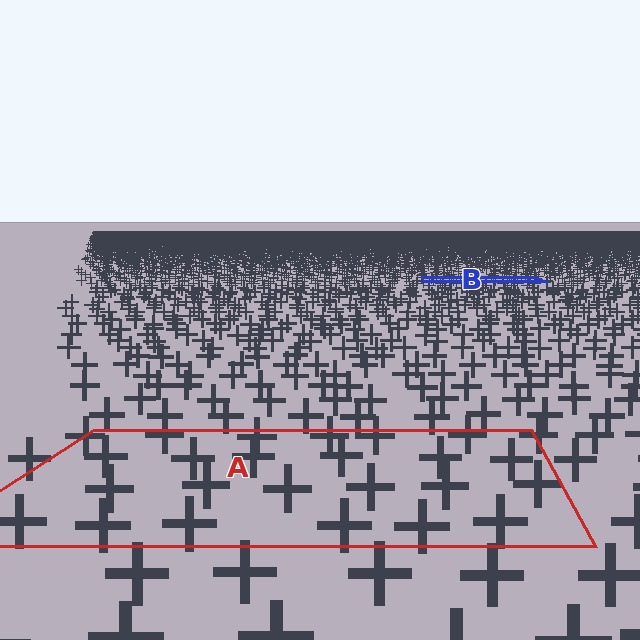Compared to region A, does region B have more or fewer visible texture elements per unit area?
Region B has more texture elements per unit area — they are packed more densely because it is farther away.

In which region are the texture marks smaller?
The texture marks are smaller in region B, because it is farther away.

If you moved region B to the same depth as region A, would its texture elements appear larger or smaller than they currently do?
They would appear larger. At a closer depth, the same texture elements are projected at a bigger on-screen size.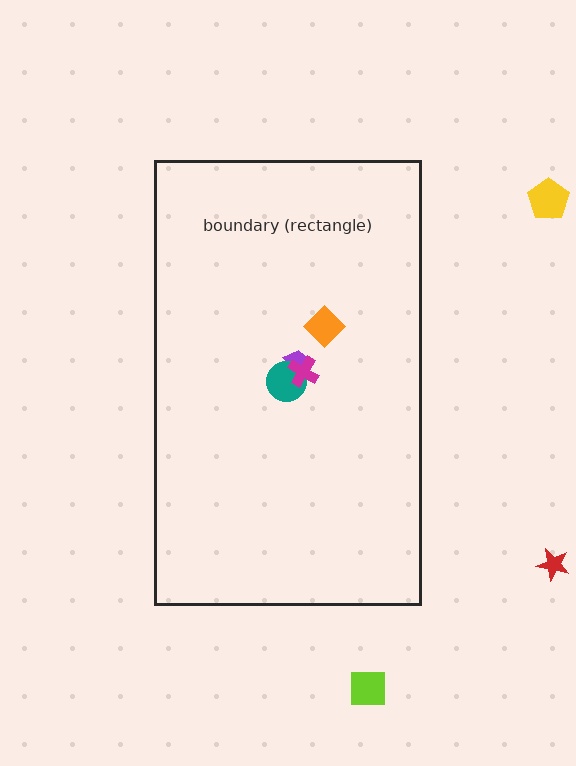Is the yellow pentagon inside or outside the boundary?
Outside.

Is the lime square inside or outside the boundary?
Outside.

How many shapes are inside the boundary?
4 inside, 3 outside.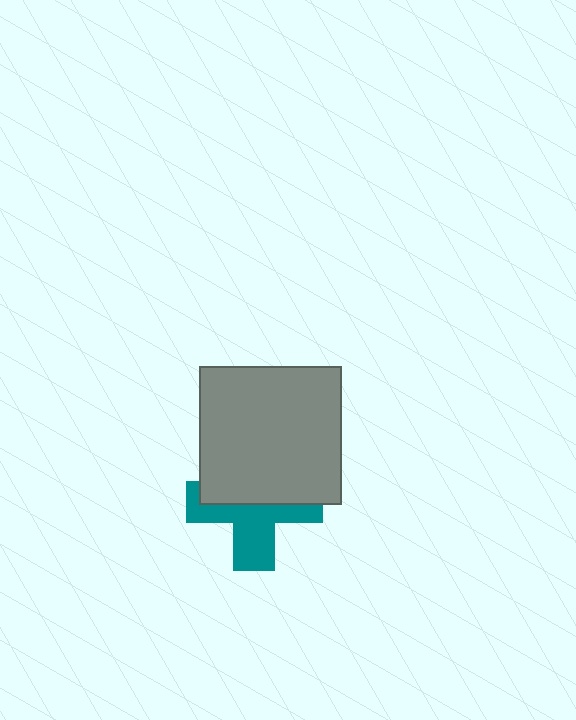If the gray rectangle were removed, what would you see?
You would see the complete teal cross.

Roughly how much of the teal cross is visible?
About half of it is visible (roughly 49%).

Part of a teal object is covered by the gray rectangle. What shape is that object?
It is a cross.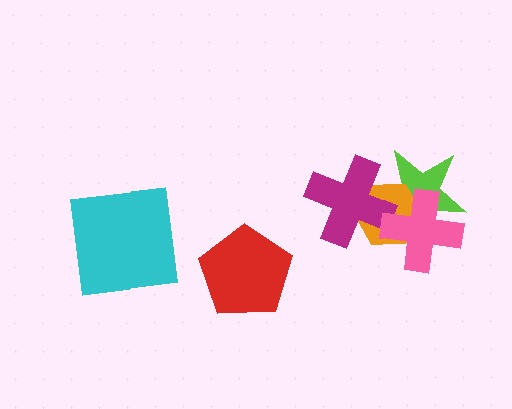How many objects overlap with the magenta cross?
3 objects overlap with the magenta cross.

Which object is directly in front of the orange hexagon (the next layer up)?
The magenta cross is directly in front of the orange hexagon.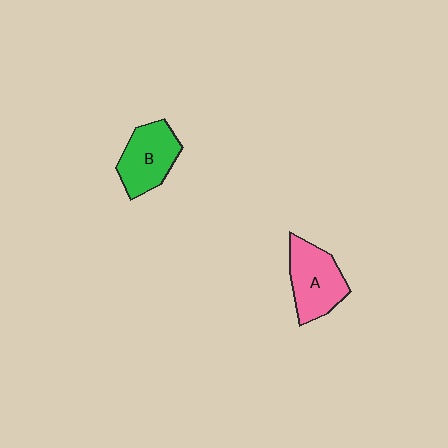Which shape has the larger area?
Shape A (pink).